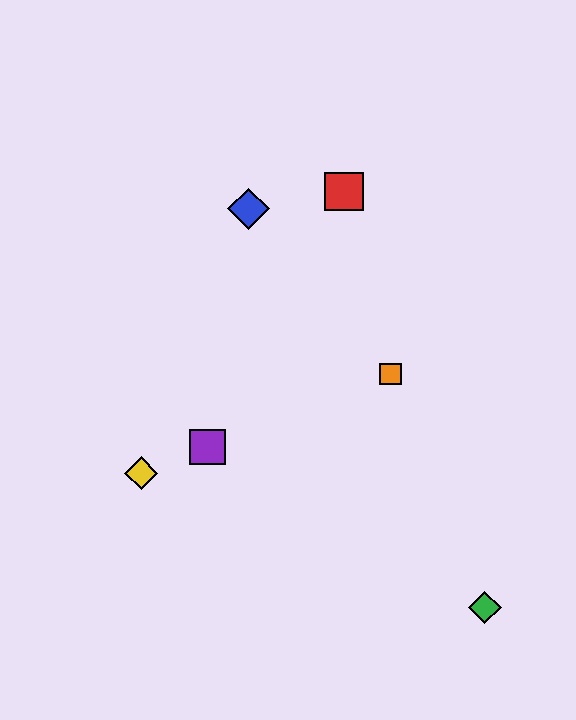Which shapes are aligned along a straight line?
The yellow diamond, the purple square, the orange square are aligned along a straight line.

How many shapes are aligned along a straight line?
3 shapes (the yellow diamond, the purple square, the orange square) are aligned along a straight line.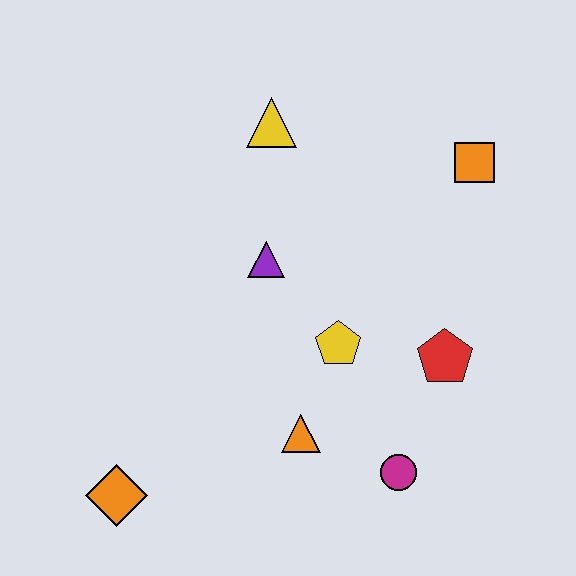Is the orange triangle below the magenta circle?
No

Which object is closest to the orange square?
The red pentagon is closest to the orange square.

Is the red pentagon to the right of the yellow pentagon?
Yes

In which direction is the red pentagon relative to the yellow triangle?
The red pentagon is below the yellow triangle.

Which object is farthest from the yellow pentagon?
The orange diamond is farthest from the yellow pentagon.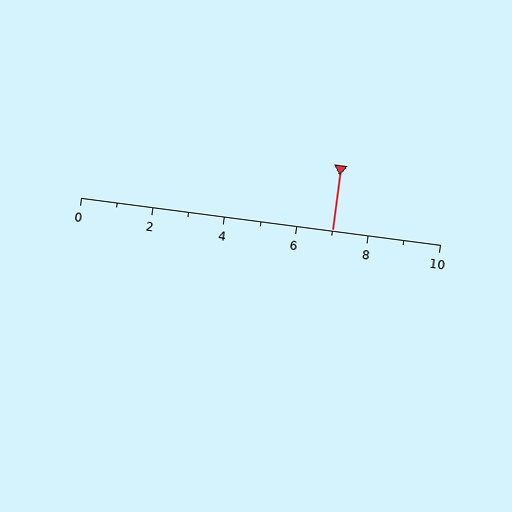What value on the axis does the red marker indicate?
The marker indicates approximately 7.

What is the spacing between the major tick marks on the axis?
The major ticks are spaced 2 apart.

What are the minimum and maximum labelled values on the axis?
The axis runs from 0 to 10.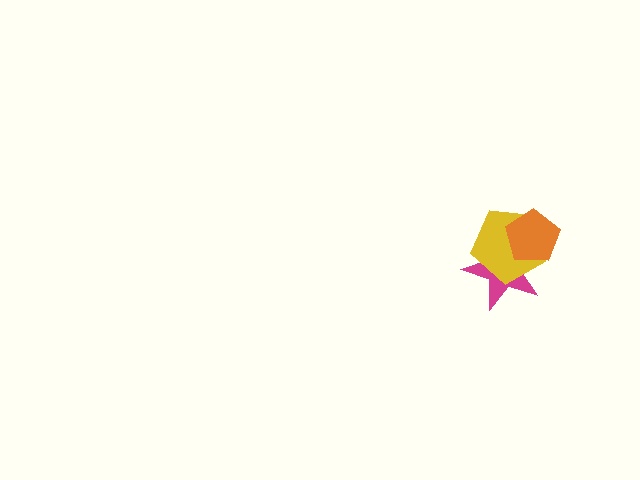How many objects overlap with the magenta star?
2 objects overlap with the magenta star.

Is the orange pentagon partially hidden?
No, no other shape covers it.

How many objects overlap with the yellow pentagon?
2 objects overlap with the yellow pentagon.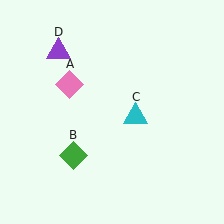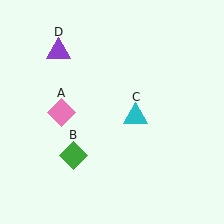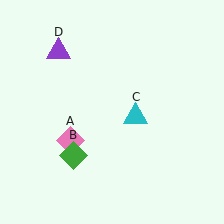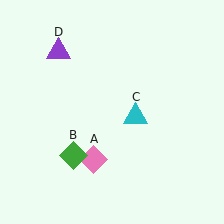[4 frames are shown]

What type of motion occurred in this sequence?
The pink diamond (object A) rotated counterclockwise around the center of the scene.